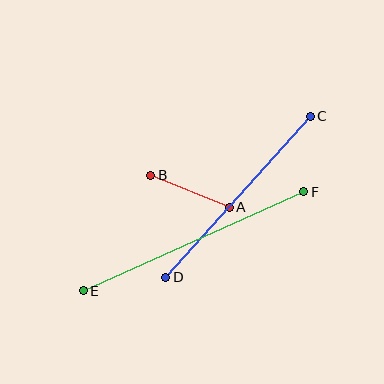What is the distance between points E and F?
The distance is approximately 242 pixels.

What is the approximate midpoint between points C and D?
The midpoint is at approximately (238, 197) pixels.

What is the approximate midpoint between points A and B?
The midpoint is at approximately (190, 191) pixels.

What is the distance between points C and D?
The distance is approximately 216 pixels.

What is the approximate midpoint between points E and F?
The midpoint is at approximately (193, 241) pixels.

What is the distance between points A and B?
The distance is approximately 85 pixels.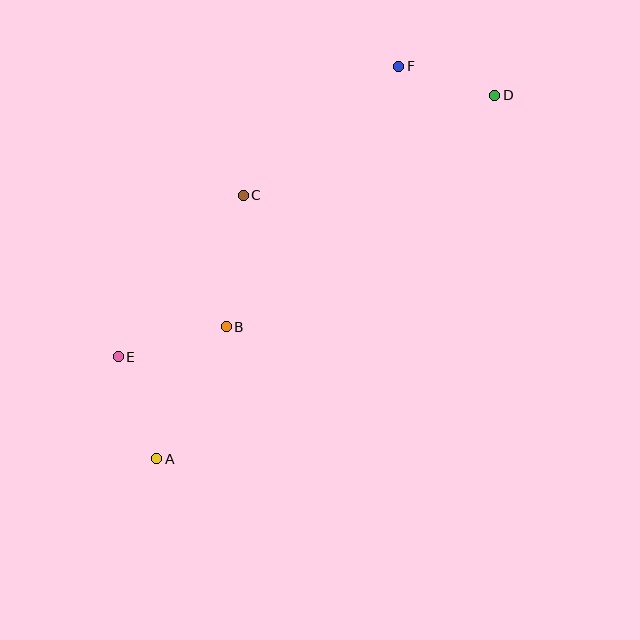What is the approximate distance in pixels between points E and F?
The distance between E and F is approximately 404 pixels.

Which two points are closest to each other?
Points D and F are closest to each other.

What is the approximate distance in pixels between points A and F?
The distance between A and F is approximately 461 pixels.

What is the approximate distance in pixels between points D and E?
The distance between D and E is approximately 459 pixels.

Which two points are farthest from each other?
Points A and D are farthest from each other.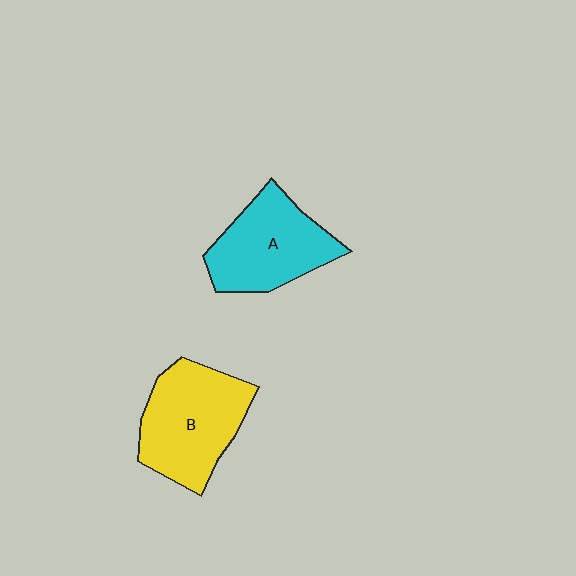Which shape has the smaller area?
Shape A (cyan).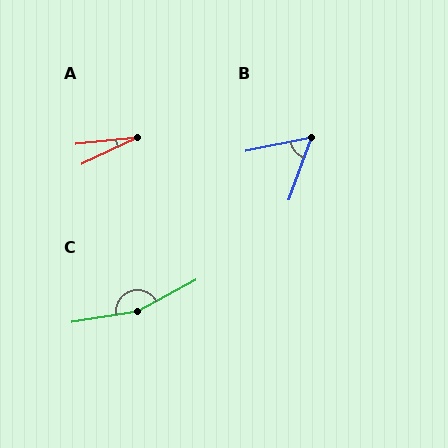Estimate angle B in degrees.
Approximately 58 degrees.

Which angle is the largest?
C, at approximately 161 degrees.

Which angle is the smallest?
A, at approximately 19 degrees.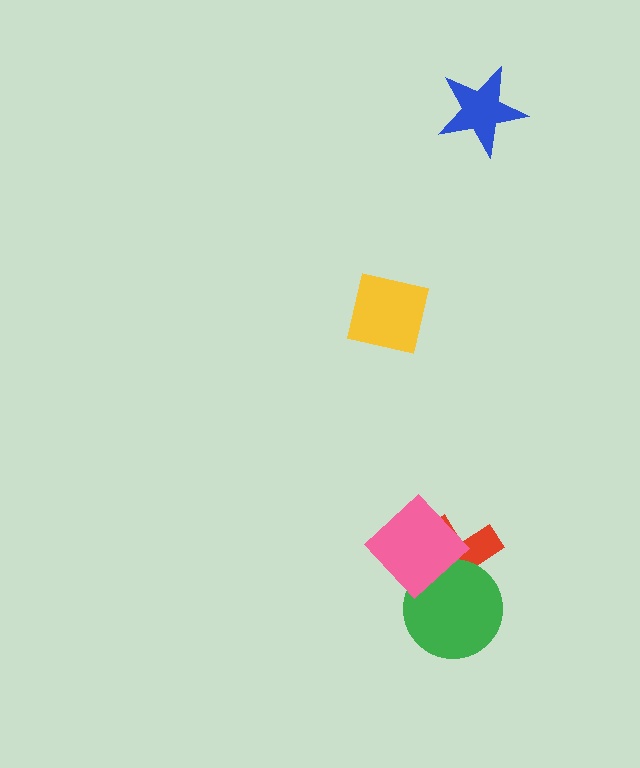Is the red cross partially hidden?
Yes, it is partially covered by another shape.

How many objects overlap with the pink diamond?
2 objects overlap with the pink diamond.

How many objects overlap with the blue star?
0 objects overlap with the blue star.